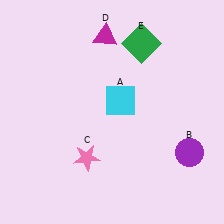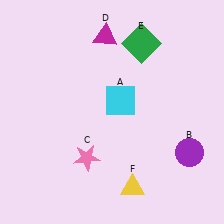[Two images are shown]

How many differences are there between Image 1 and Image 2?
There is 1 difference between the two images.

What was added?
A yellow triangle (F) was added in Image 2.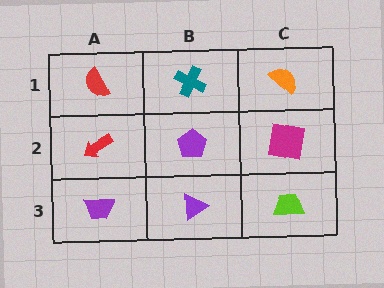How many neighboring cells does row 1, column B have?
3.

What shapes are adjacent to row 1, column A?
A red arrow (row 2, column A), a teal cross (row 1, column B).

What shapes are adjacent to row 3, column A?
A red arrow (row 2, column A), a purple triangle (row 3, column B).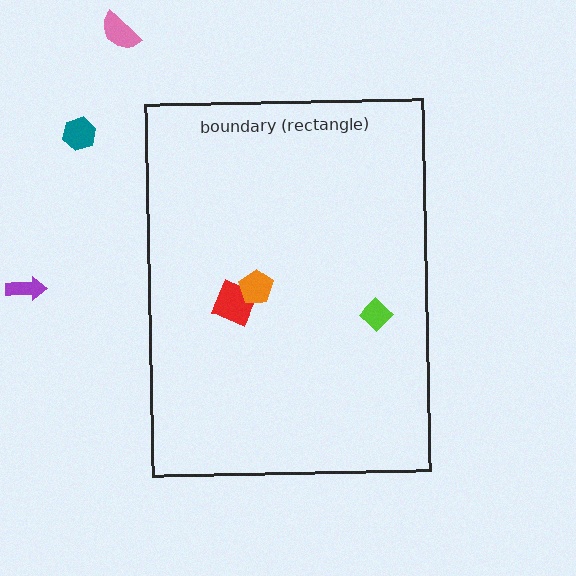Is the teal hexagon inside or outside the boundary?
Outside.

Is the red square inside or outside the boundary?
Inside.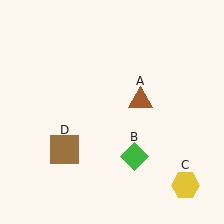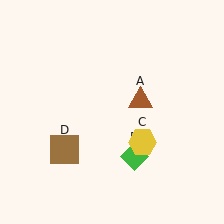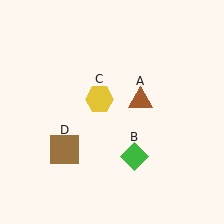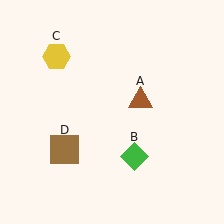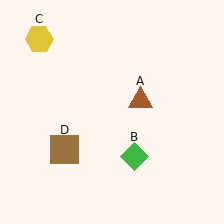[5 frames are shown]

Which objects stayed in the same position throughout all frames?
Brown triangle (object A) and green diamond (object B) and brown square (object D) remained stationary.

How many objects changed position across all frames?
1 object changed position: yellow hexagon (object C).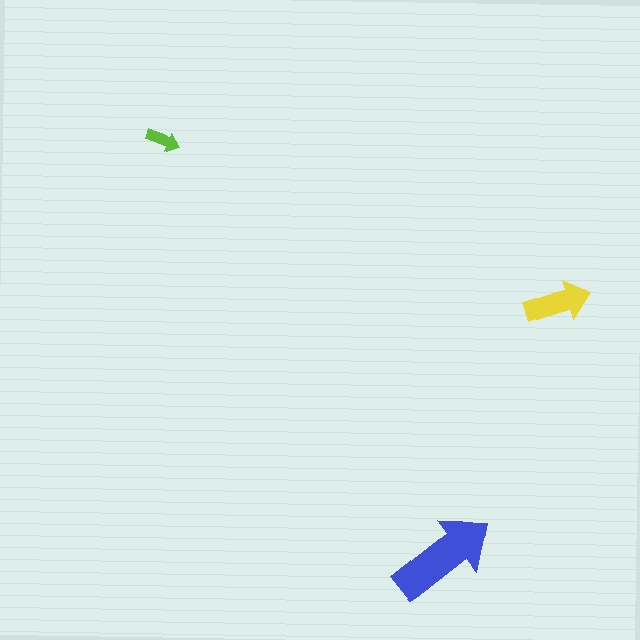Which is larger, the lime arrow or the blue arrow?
The blue one.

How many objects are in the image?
There are 3 objects in the image.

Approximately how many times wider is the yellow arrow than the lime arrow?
About 2 times wider.